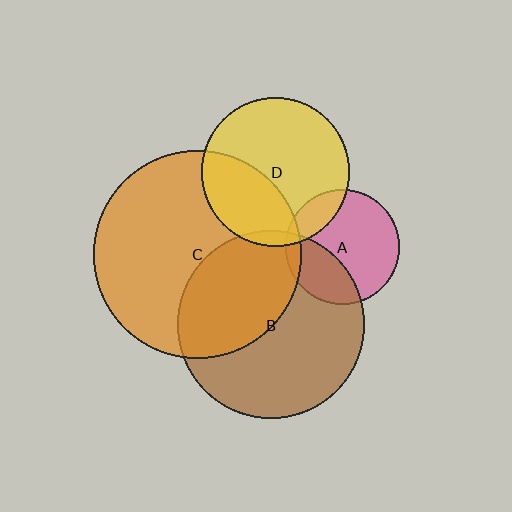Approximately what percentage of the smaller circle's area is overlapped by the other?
Approximately 30%.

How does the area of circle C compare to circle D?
Approximately 2.0 times.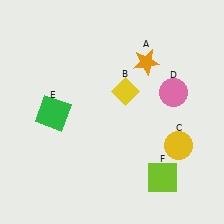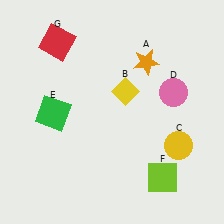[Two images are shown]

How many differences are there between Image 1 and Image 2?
There is 1 difference between the two images.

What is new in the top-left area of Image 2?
A red square (G) was added in the top-left area of Image 2.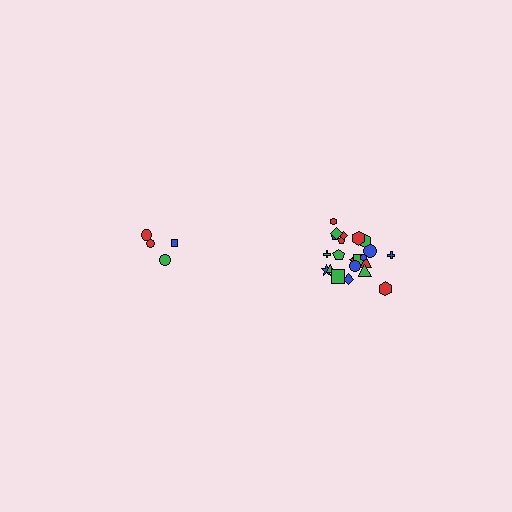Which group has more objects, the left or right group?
The right group.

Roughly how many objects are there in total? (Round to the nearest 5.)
Roughly 25 objects in total.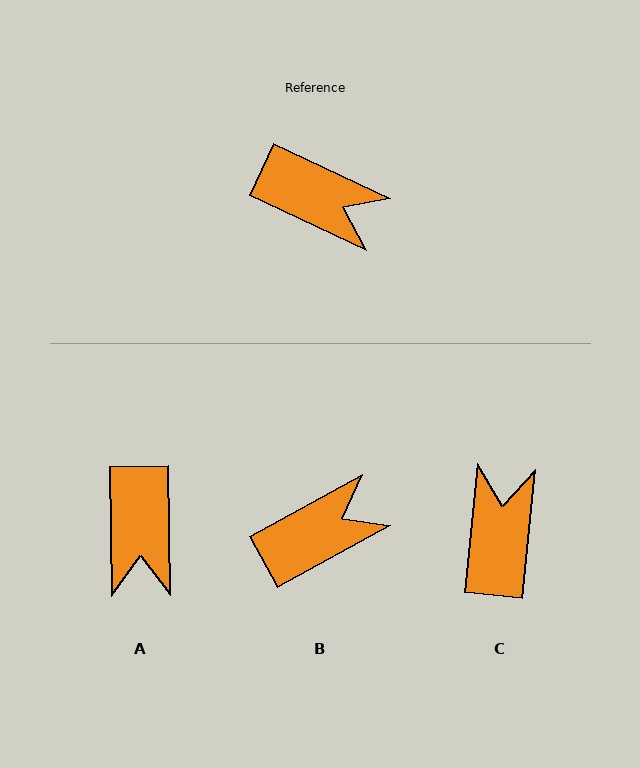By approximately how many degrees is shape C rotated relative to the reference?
Approximately 110 degrees counter-clockwise.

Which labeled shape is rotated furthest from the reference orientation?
C, about 110 degrees away.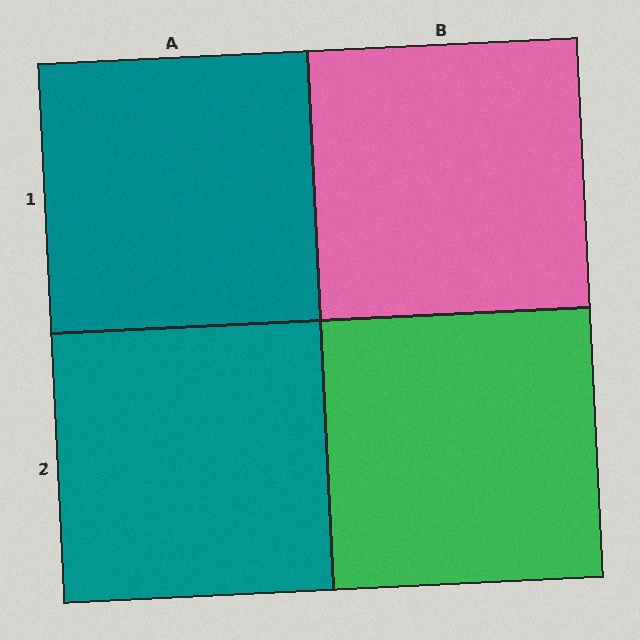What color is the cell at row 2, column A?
Teal.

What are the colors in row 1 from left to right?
Teal, pink.